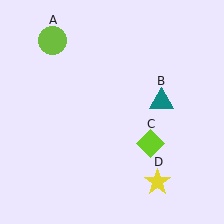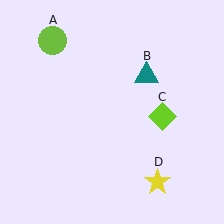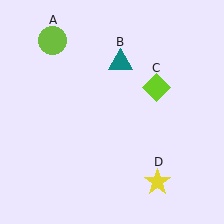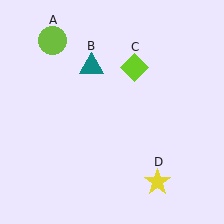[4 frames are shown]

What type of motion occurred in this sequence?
The teal triangle (object B), lime diamond (object C) rotated counterclockwise around the center of the scene.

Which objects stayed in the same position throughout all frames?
Lime circle (object A) and yellow star (object D) remained stationary.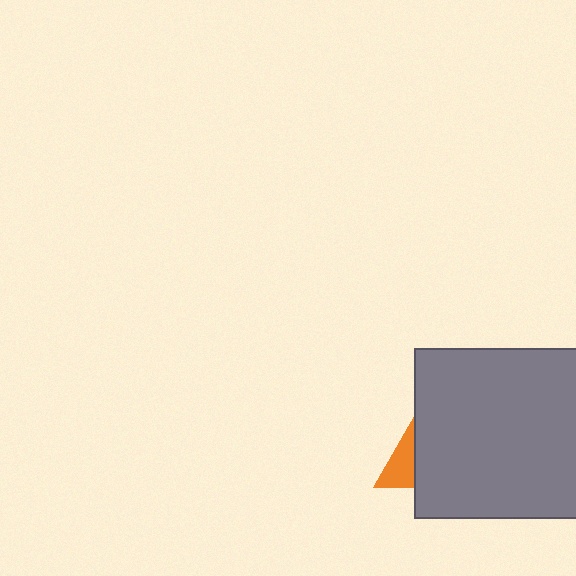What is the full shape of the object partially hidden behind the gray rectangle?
The partially hidden object is an orange triangle.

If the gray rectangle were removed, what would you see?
You would see the complete orange triangle.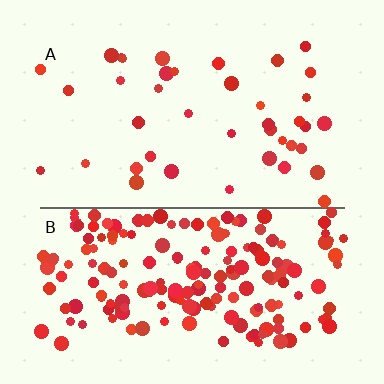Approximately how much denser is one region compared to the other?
Approximately 4.5× — region B over region A.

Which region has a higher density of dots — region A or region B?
B (the bottom).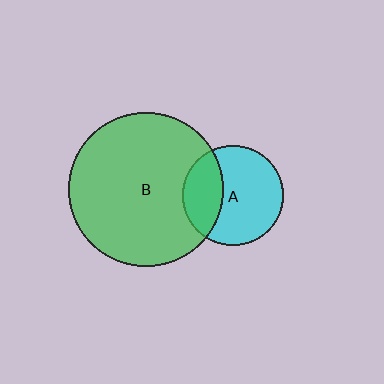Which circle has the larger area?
Circle B (green).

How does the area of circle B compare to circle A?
Approximately 2.4 times.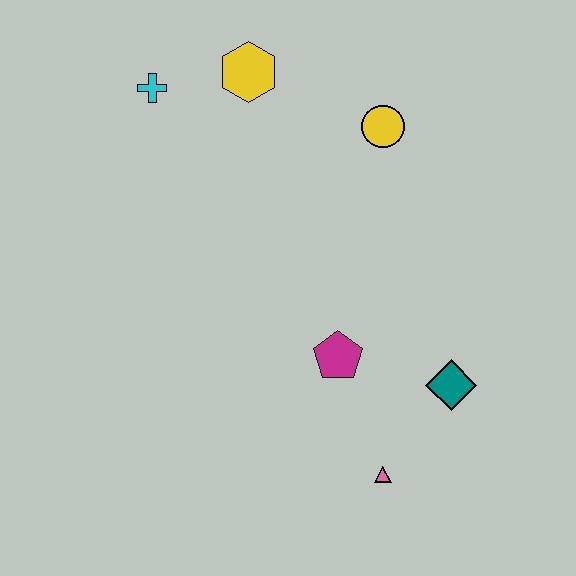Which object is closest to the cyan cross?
The yellow hexagon is closest to the cyan cross.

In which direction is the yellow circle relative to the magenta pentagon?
The yellow circle is above the magenta pentagon.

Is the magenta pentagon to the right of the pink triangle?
No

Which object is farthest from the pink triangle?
The cyan cross is farthest from the pink triangle.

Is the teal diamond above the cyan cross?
No